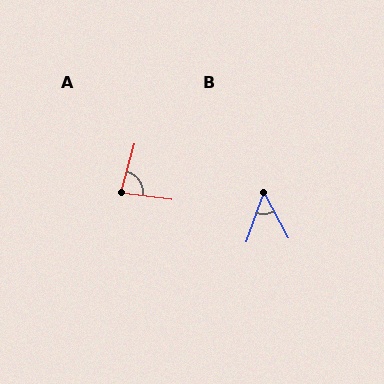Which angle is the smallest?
B, at approximately 49 degrees.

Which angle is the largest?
A, at approximately 82 degrees.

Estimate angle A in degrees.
Approximately 82 degrees.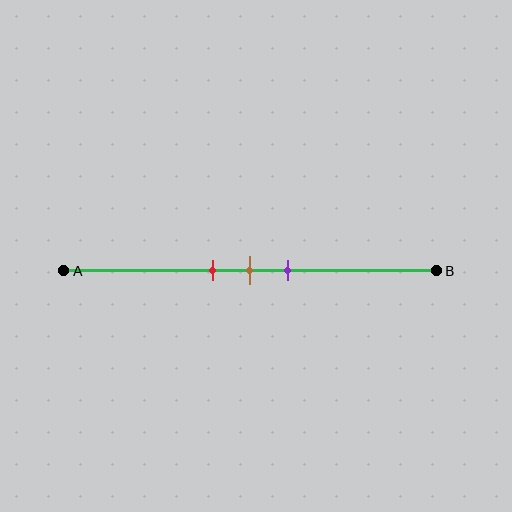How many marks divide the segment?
There are 3 marks dividing the segment.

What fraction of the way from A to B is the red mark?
The red mark is approximately 40% (0.4) of the way from A to B.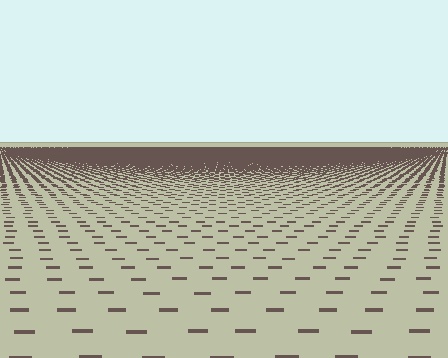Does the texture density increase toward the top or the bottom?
Density increases toward the top.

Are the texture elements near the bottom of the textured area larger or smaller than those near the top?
Larger. Near the bottom, elements are closer to the viewer and appear at a bigger on-screen size.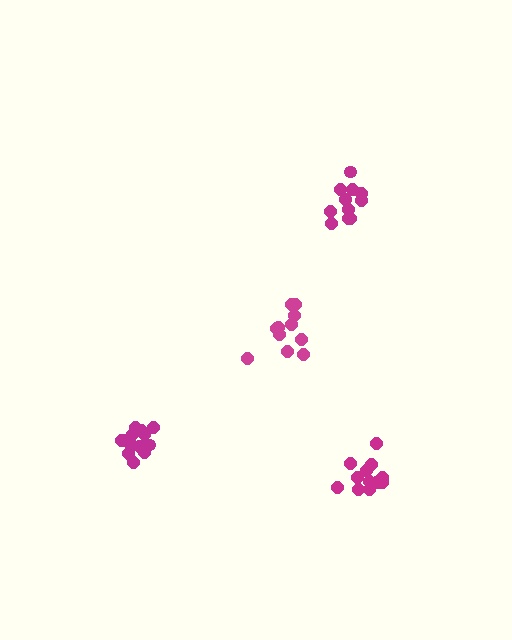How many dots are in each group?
Group 1: 11 dots, Group 2: 14 dots, Group 3: 15 dots, Group 4: 11 dots (51 total).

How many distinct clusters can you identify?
There are 4 distinct clusters.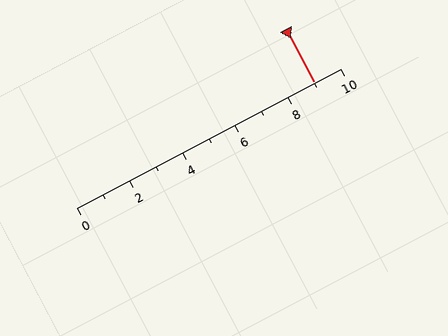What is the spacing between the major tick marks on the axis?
The major ticks are spaced 2 apart.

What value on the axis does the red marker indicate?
The marker indicates approximately 9.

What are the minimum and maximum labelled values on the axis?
The axis runs from 0 to 10.